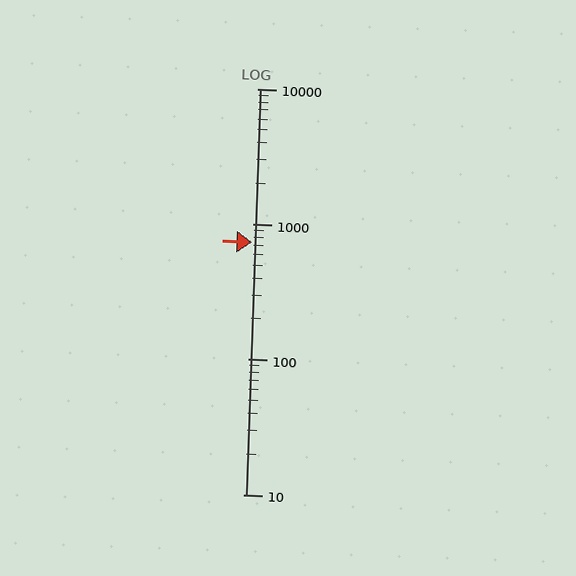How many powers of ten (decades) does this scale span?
The scale spans 3 decades, from 10 to 10000.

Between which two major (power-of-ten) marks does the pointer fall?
The pointer is between 100 and 1000.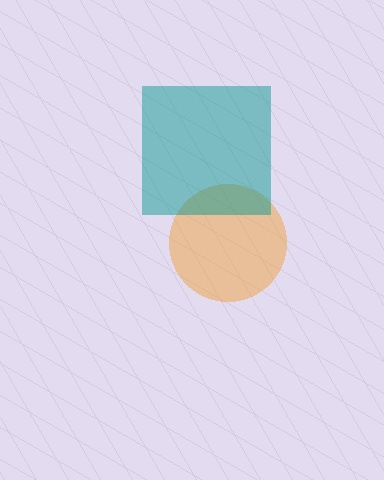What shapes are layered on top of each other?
The layered shapes are: an orange circle, a teal square.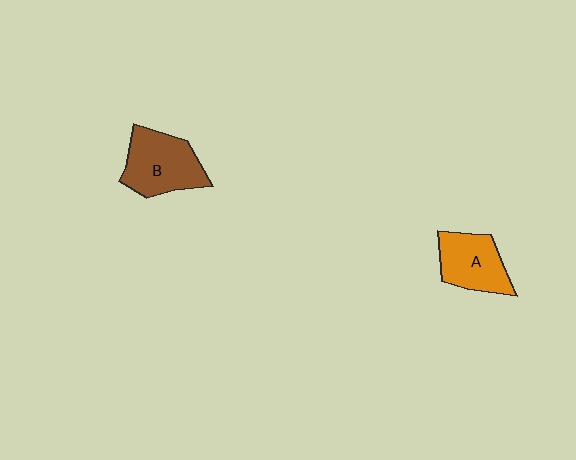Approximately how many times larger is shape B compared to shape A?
Approximately 1.2 times.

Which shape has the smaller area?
Shape A (orange).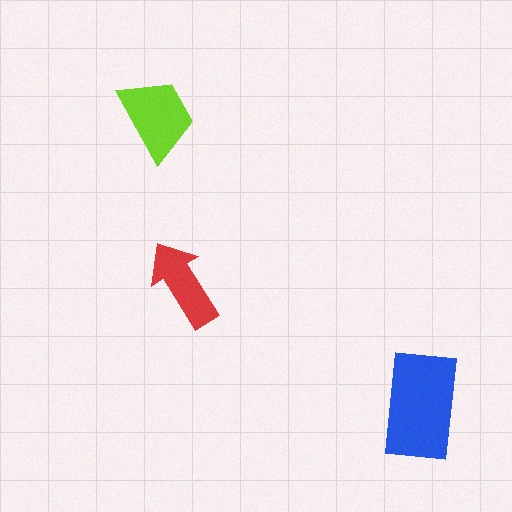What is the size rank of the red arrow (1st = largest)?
3rd.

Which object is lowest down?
The blue rectangle is bottommost.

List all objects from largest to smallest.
The blue rectangle, the lime trapezoid, the red arrow.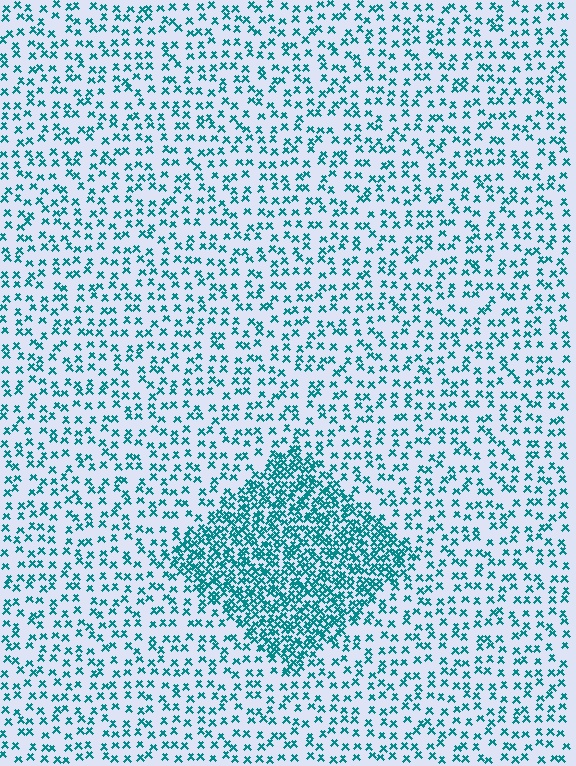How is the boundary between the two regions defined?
The boundary is defined by a change in element density (approximately 2.7x ratio). All elements are the same color, size, and shape.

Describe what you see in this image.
The image contains small teal elements arranged at two different densities. A diamond-shaped region is visible where the elements are more densely packed than the surrounding area.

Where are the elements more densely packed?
The elements are more densely packed inside the diamond boundary.